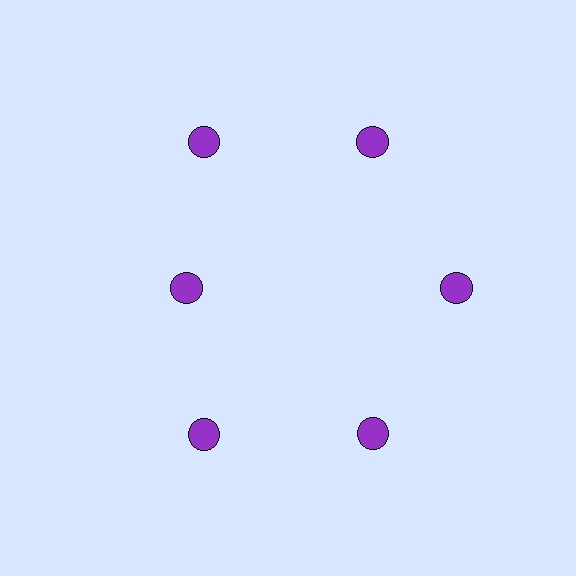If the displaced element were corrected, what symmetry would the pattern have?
It would have 6-fold rotational symmetry — the pattern would map onto itself every 60 degrees.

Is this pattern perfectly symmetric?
No. The 6 purple circles are arranged in a ring, but one element near the 9 o'clock position is pulled inward toward the center, breaking the 6-fold rotational symmetry.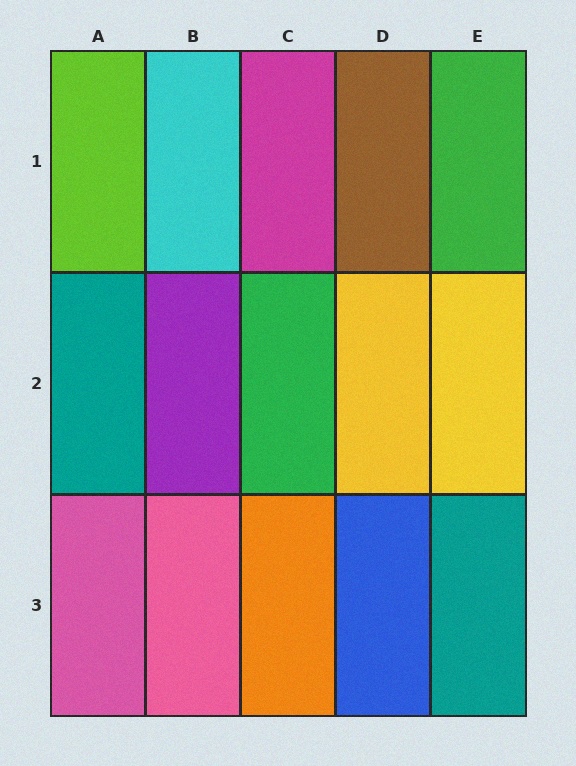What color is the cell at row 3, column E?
Teal.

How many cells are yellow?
2 cells are yellow.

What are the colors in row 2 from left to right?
Teal, purple, green, yellow, yellow.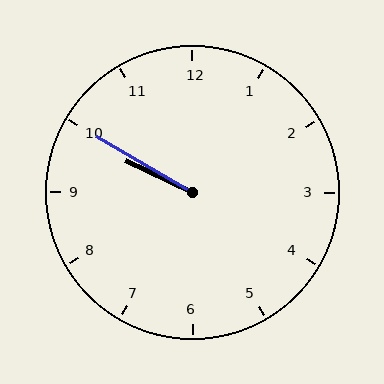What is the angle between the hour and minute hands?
Approximately 5 degrees.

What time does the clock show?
9:50.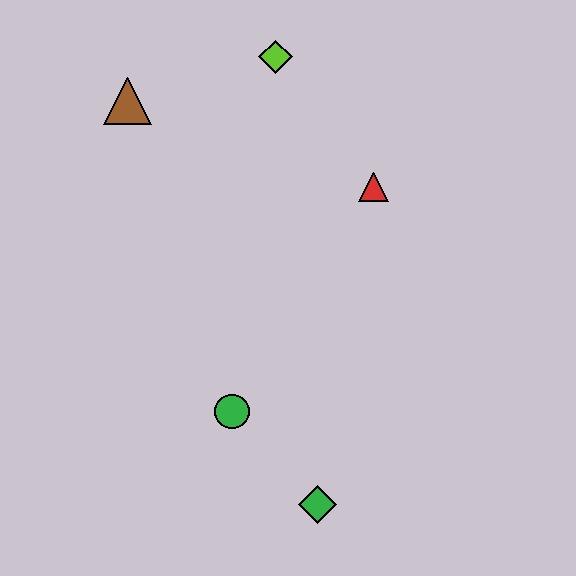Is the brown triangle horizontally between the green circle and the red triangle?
No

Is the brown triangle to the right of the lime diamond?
No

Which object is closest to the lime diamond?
The brown triangle is closest to the lime diamond.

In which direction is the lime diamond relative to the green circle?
The lime diamond is above the green circle.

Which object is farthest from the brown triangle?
The green diamond is farthest from the brown triangle.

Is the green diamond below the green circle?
Yes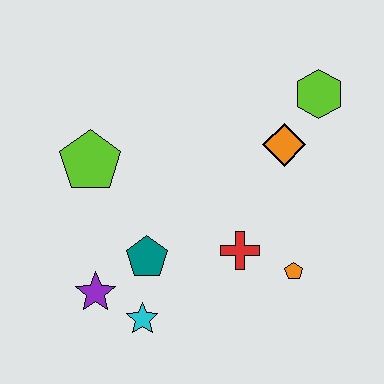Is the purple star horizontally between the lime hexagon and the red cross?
No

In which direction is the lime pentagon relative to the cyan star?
The lime pentagon is above the cyan star.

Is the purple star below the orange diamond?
Yes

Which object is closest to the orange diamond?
The lime hexagon is closest to the orange diamond.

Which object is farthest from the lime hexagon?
The purple star is farthest from the lime hexagon.